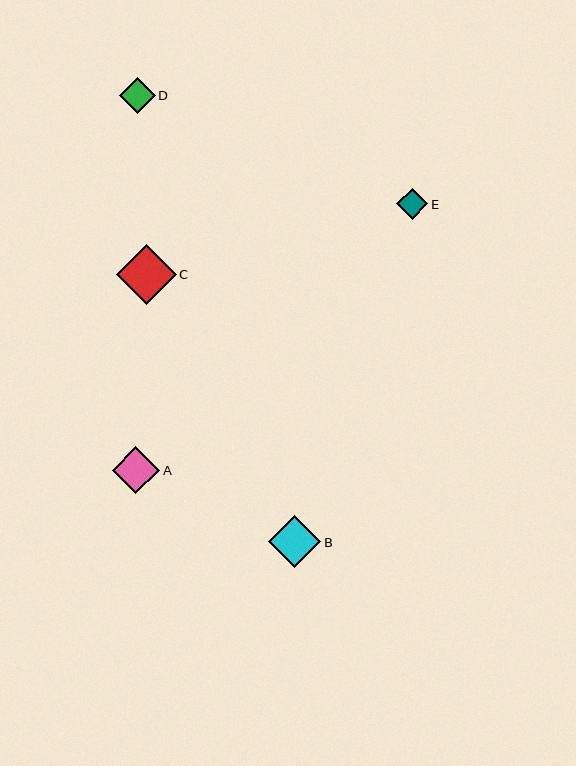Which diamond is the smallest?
Diamond E is the smallest with a size of approximately 31 pixels.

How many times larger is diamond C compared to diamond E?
Diamond C is approximately 1.9 times the size of diamond E.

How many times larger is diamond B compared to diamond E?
Diamond B is approximately 1.7 times the size of diamond E.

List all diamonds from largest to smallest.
From largest to smallest: C, B, A, D, E.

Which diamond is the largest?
Diamond C is the largest with a size of approximately 60 pixels.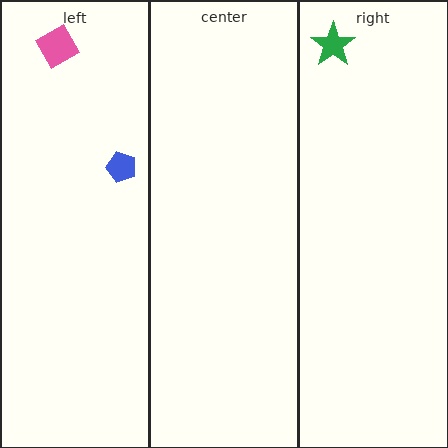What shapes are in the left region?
The blue pentagon, the pink square.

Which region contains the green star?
The right region.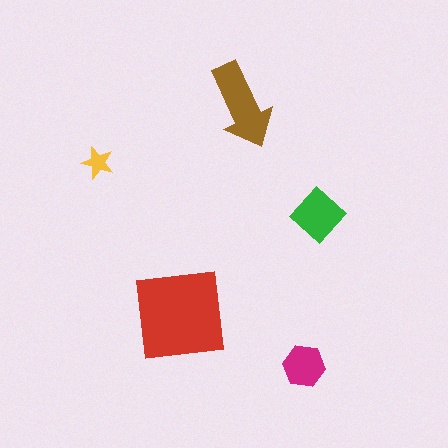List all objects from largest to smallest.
The red square, the brown arrow, the green diamond, the magenta hexagon, the yellow star.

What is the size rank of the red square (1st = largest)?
1st.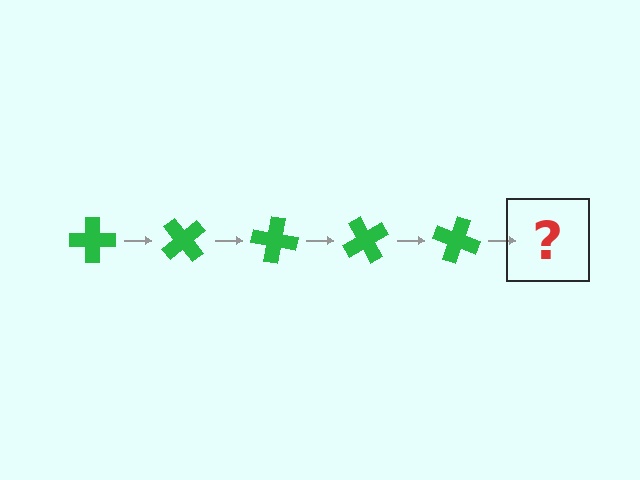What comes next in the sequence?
The next element should be a green cross rotated 250 degrees.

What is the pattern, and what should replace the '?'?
The pattern is that the cross rotates 50 degrees each step. The '?' should be a green cross rotated 250 degrees.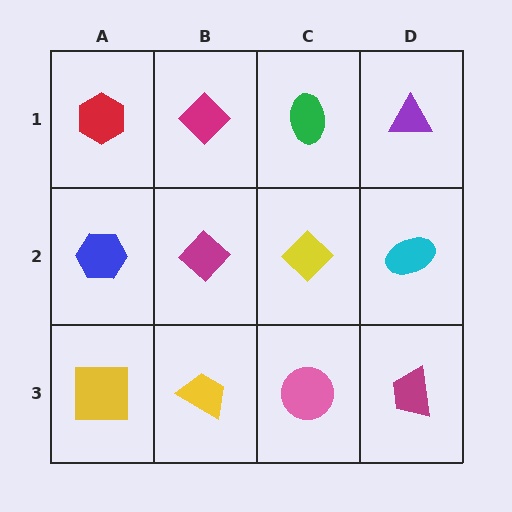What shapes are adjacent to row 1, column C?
A yellow diamond (row 2, column C), a magenta diamond (row 1, column B), a purple triangle (row 1, column D).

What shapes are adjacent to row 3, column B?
A magenta diamond (row 2, column B), a yellow square (row 3, column A), a pink circle (row 3, column C).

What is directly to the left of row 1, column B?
A red hexagon.